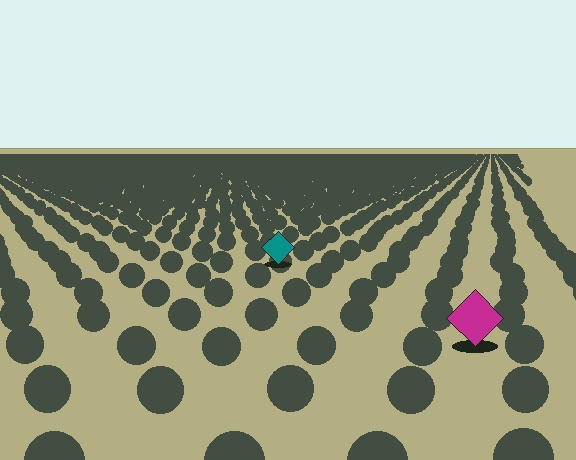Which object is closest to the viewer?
The magenta diamond is closest. The texture marks near it are larger and more spread out.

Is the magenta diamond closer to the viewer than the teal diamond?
Yes. The magenta diamond is closer — you can tell from the texture gradient: the ground texture is coarser near it.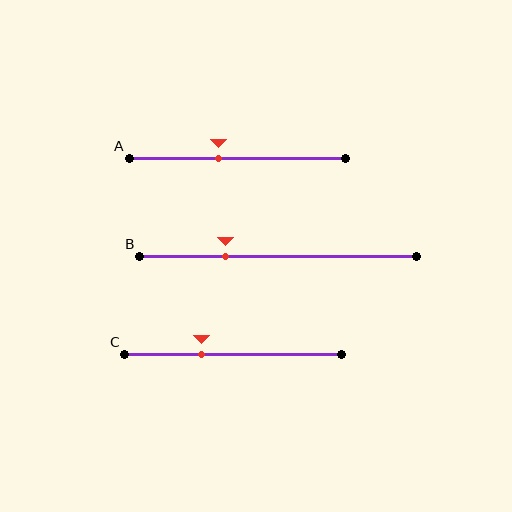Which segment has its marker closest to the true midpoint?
Segment A has its marker closest to the true midpoint.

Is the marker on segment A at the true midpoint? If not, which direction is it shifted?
No, the marker on segment A is shifted to the left by about 9% of the segment length.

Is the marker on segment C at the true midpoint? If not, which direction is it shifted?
No, the marker on segment C is shifted to the left by about 15% of the segment length.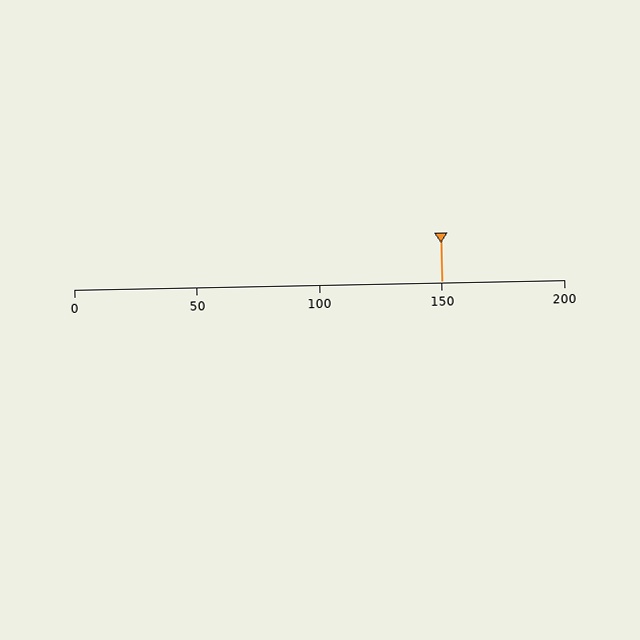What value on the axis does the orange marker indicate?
The marker indicates approximately 150.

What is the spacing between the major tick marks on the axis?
The major ticks are spaced 50 apart.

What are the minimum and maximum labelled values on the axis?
The axis runs from 0 to 200.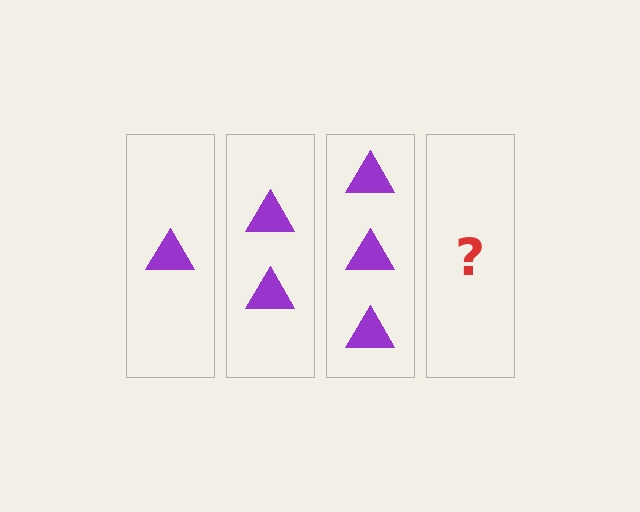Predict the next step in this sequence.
The next step is 4 triangles.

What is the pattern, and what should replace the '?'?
The pattern is that each step adds one more triangle. The '?' should be 4 triangles.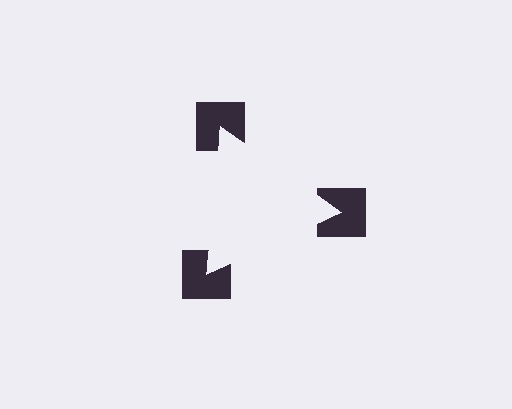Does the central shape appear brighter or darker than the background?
It typically appears slightly brighter than the background, even though no actual brightness change is drawn.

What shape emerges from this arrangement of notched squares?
An illusory triangle — its edges are inferred from the aligned wedge cuts in the notched squares, not physically drawn.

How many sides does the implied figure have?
3 sides.